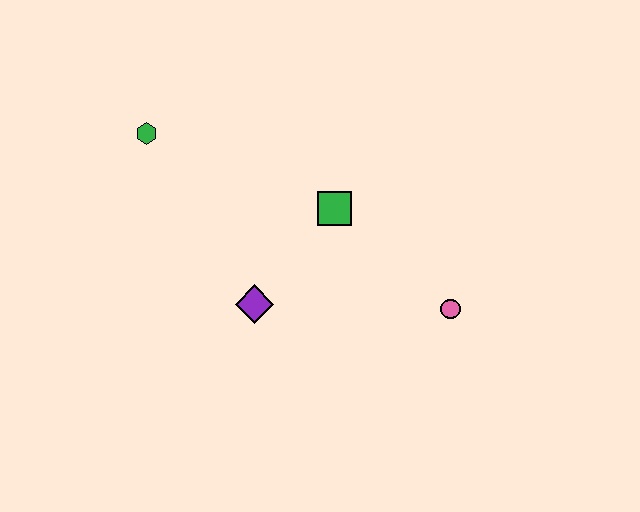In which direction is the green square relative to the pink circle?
The green square is to the left of the pink circle.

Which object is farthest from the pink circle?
The green hexagon is farthest from the pink circle.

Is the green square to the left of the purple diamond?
No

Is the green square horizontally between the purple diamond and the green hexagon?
No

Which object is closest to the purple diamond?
The green square is closest to the purple diamond.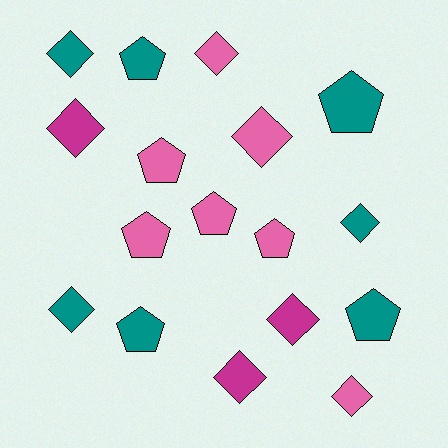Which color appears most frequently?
Teal, with 7 objects.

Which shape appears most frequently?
Diamond, with 9 objects.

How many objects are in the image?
There are 17 objects.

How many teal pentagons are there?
There are 4 teal pentagons.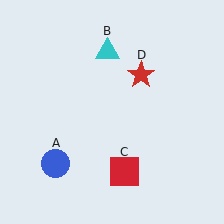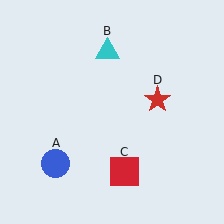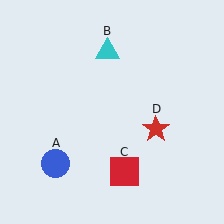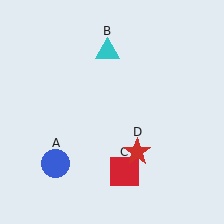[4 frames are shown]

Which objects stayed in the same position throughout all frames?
Blue circle (object A) and cyan triangle (object B) and red square (object C) remained stationary.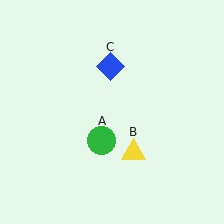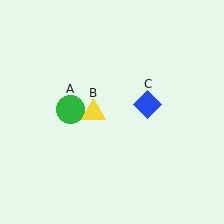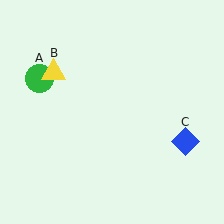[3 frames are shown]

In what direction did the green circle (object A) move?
The green circle (object A) moved up and to the left.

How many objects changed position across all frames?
3 objects changed position: green circle (object A), yellow triangle (object B), blue diamond (object C).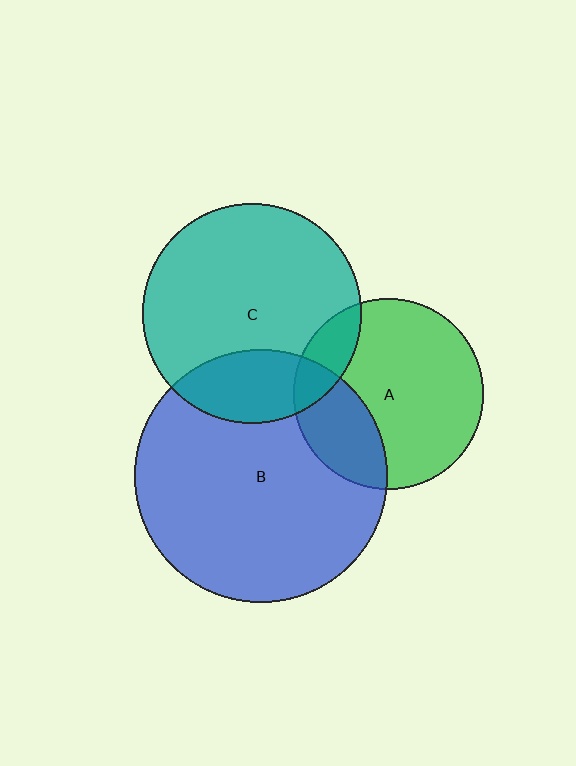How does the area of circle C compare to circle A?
Approximately 1.3 times.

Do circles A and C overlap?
Yes.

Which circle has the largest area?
Circle B (blue).